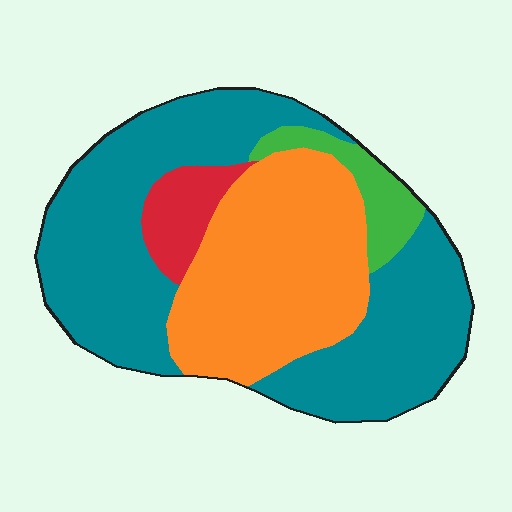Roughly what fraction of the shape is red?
Red covers about 5% of the shape.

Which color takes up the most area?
Teal, at roughly 55%.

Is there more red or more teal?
Teal.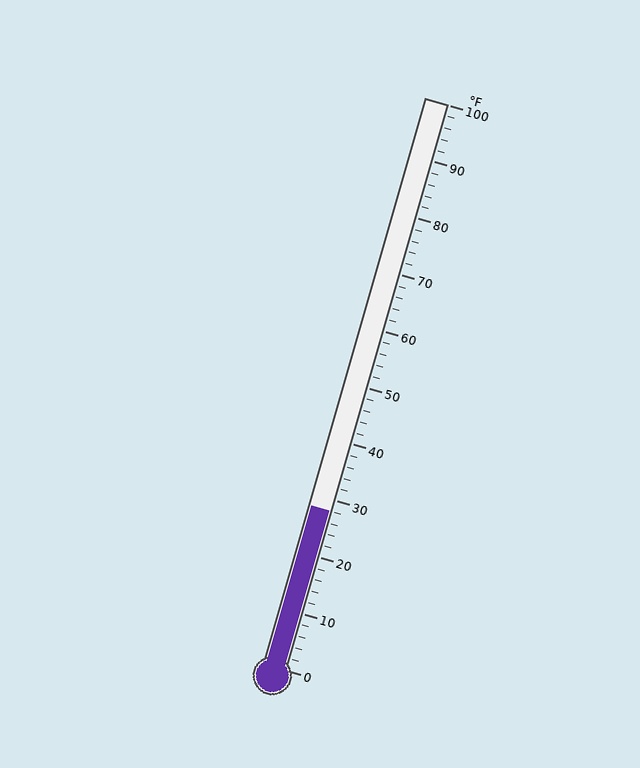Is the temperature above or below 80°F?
The temperature is below 80°F.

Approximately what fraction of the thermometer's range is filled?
The thermometer is filled to approximately 30% of its range.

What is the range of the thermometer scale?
The thermometer scale ranges from 0°F to 100°F.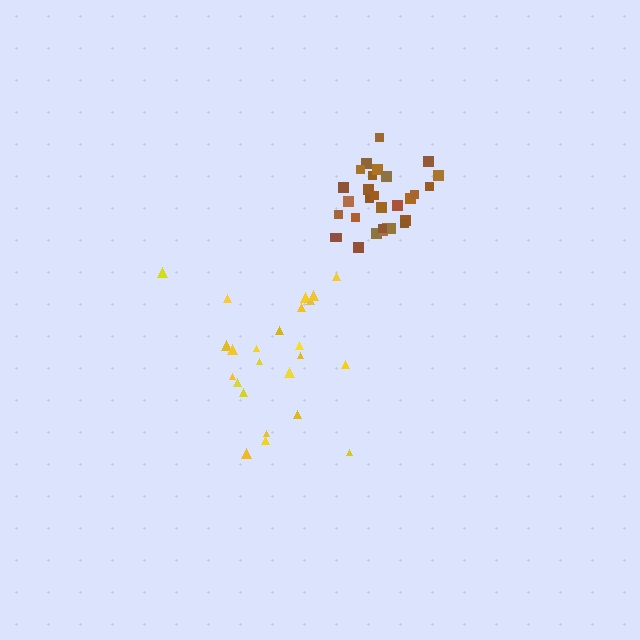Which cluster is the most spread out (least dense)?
Yellow.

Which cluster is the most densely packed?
Brown.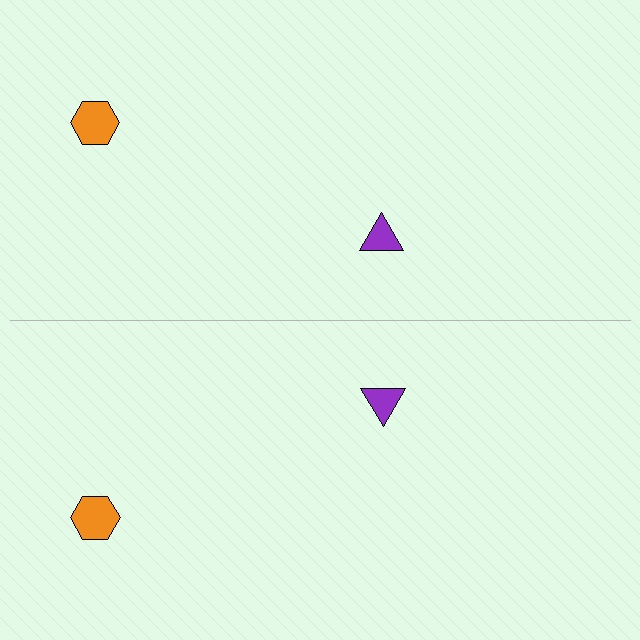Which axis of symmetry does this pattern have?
The pattern has a horizontal axis of symmetry running through the center of the image.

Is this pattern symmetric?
Yes, this pattern has bilateral (reflection) symmetry.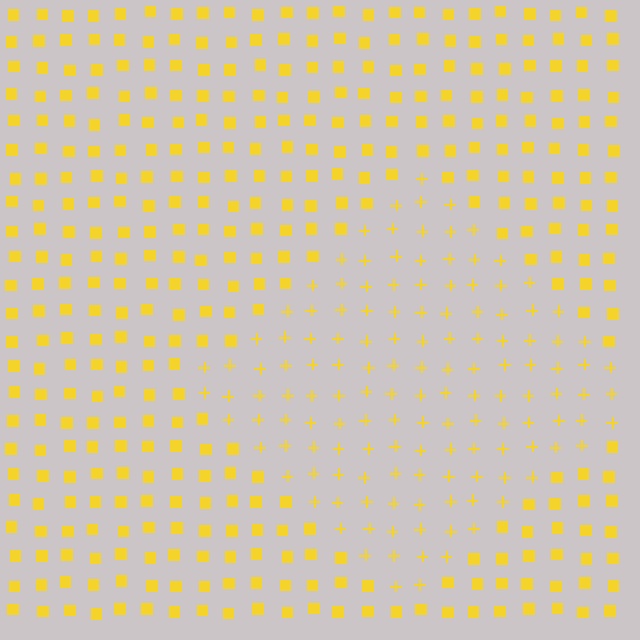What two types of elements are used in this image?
The image uses plus signs inside the diamond region and squares outside it.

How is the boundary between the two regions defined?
The boundary is defined by a change in element shape: plus signs inside vs. squares outside. All elements share the same color and spacing.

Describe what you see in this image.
The image is filled with small yellow elements arranged in a uniform grid. A diamond-shaped region contains plus signs, while the surrounding area contains squares. The boundary is defined purely by the change in element shape.